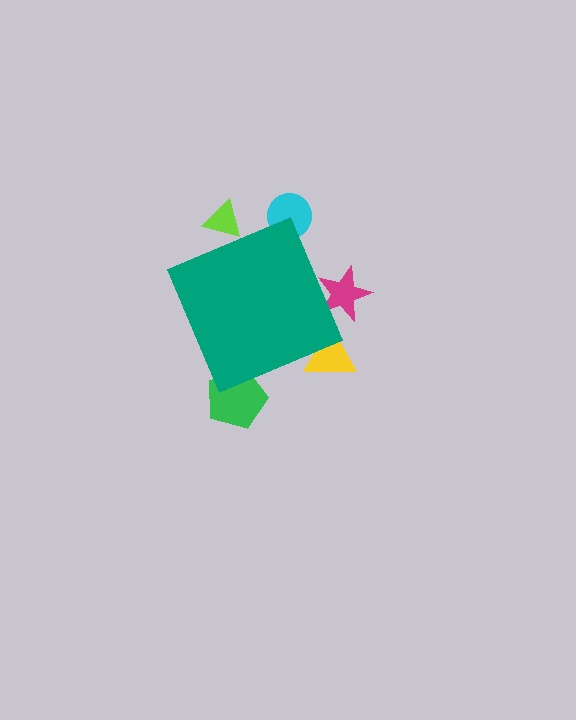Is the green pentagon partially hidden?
Yes, the green pentagon is partially hidden behind the teal diamond.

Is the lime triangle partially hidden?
Yes, the lime triangle is partially hidden behind the teal diamond.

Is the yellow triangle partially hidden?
Yes, the yellow triangle is partially hidden behind the teal diamond.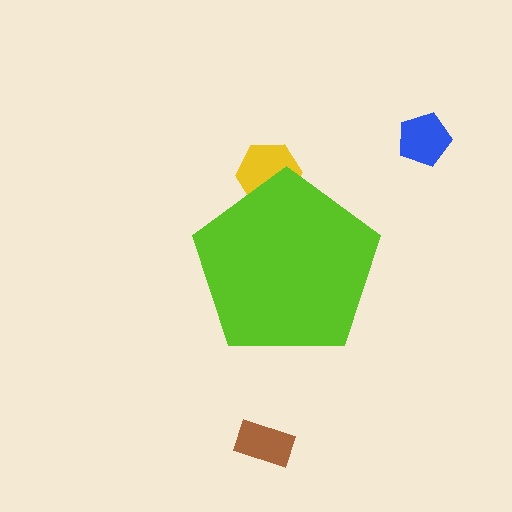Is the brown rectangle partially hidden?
No, the brown rectangle is fully visible.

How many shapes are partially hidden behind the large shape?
1 shape is partially hidden.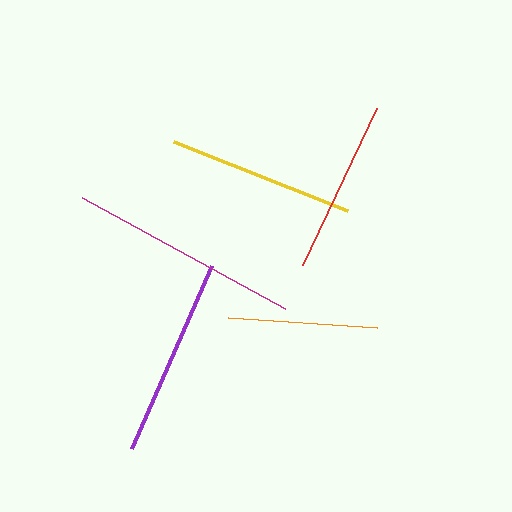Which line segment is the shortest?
The orange line is the shortest at approximately 149 pixels.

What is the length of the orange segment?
The orange segment is approximately 149 pixels long.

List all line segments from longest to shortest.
From longest to shortest: magenta, purple, yellow, red, orange.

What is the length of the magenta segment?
The magenta segment is approximately 231 pixels long.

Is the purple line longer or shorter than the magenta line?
The magenta line is longer than the purple line.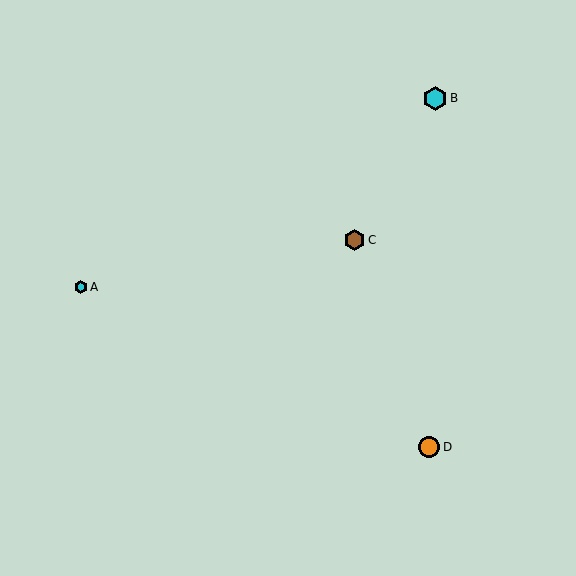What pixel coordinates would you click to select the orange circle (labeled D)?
Click at (429, 447) to select the orange circle D.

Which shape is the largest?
The cyan hexagon (labeled B) is the largest.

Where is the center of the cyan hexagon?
The center of the cyan hexagon is at (435, 98).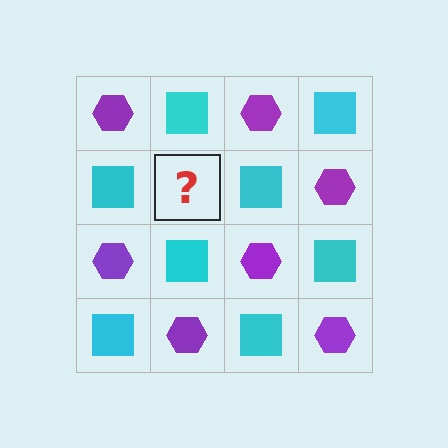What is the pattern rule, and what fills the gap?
The rule is that it alternates purple hexagon and cyan square in a checkerboard pattern. The gap should be filled with a purple hexagon.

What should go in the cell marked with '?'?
The missing cell should contain a purple hexagon.